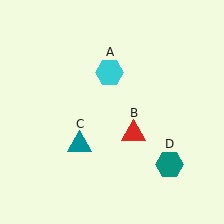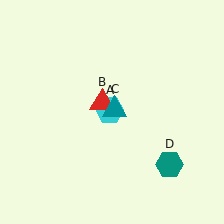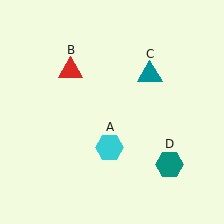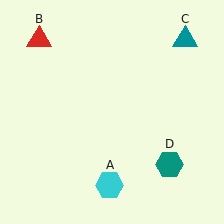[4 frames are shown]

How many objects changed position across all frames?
3 objects changed position: cyan hexagon (object A), red triangle (object B), teal triangle (object C).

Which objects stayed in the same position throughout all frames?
Teal hexagon (object D) remained stationary.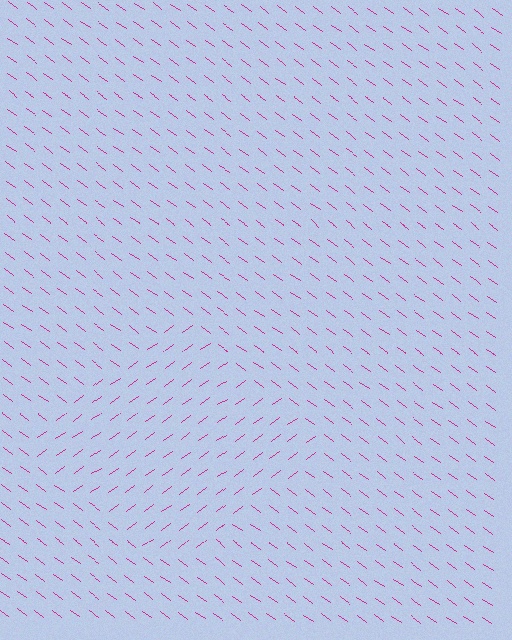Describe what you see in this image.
The image is filled with small magenta line segments. A diamond region in the image has lines oriented differently from the surrounding lines, creating a visible texture boundary.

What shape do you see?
I see a diamond.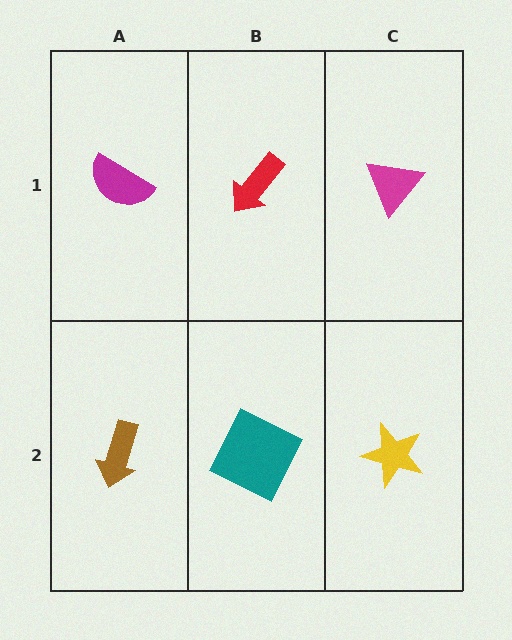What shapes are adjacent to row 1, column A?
A brown arrow (row 2, column A), a red arrow (row 1, column B).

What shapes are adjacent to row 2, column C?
A magenta triangle (row 1, column C), a teal square (row 2, column B).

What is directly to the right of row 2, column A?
A teal square.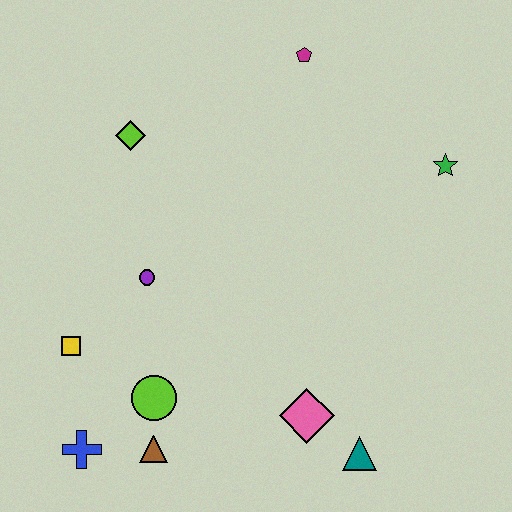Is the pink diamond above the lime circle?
No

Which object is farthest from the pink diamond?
The magenta pentagon is farthest from the pink diamond.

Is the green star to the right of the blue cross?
Yes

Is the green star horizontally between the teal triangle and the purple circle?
No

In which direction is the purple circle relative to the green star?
The purple circle is to the left of the green star.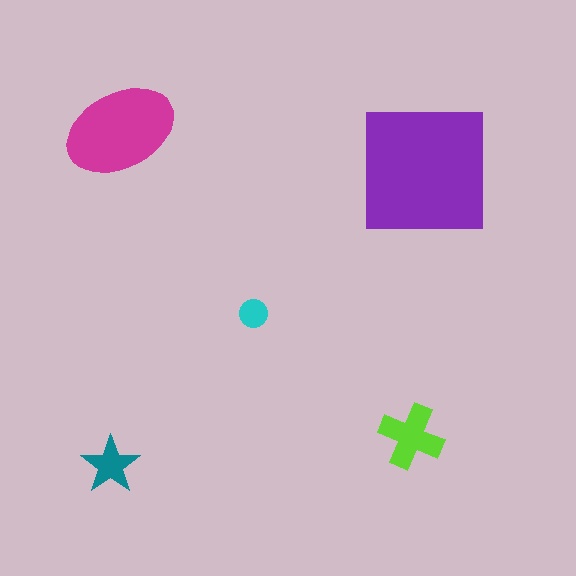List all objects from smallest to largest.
The cyan circle, the teal star, the lime cross, the magenta ellipse, the purple square.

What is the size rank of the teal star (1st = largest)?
4th.